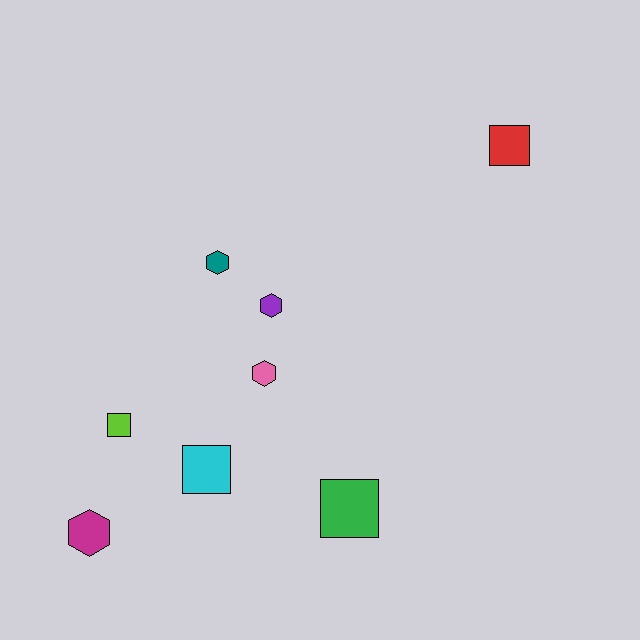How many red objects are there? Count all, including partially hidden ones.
There is 1 red object.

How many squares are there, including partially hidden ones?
There are 4 squares.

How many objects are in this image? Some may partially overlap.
There are 8 objects.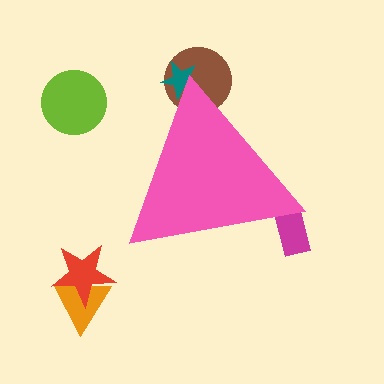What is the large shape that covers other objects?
A pink triangle.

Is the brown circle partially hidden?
Yes, the brown circle is partially hidden behind the pink triangle.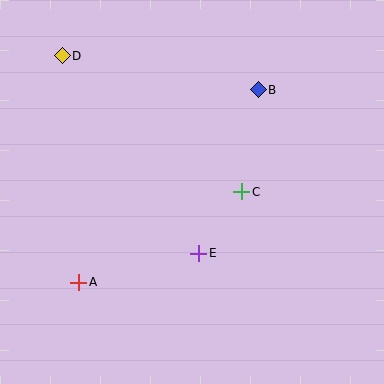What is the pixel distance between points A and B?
The distance between A and B is 263 pixels.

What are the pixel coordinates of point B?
Point B is at (258, 90).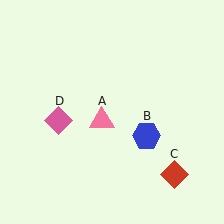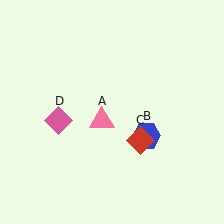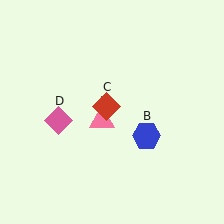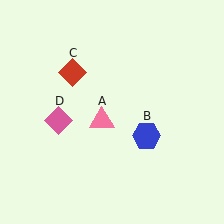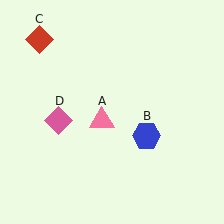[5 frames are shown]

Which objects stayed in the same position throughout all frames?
Pink triangle (object A) and blue hexagon (object B) and pink diamond (object D) remained stationary.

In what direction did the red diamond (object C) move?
The red diamond (object C) moved up and to the left.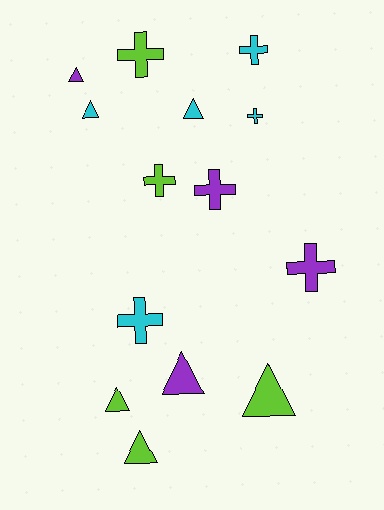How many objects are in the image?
There are 14 objects.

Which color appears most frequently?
Lime, with 5 objects.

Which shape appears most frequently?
Triangle, with 7 objects.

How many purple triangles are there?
There are 2 purple triangles.